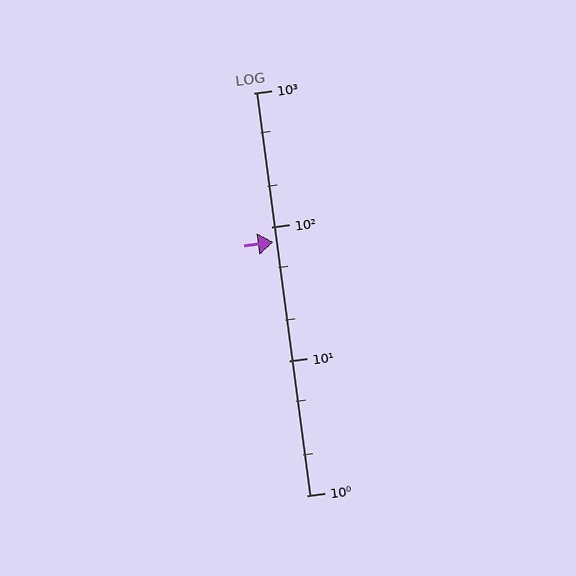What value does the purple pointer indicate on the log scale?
The pointer indicates approximately 77.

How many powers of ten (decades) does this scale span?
The scale spans 3 decades, from 1 to 1000.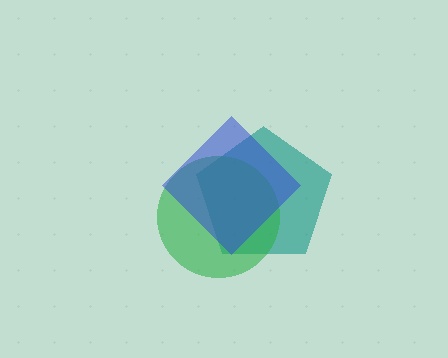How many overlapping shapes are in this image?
There are 3 overlapping shapes in the image.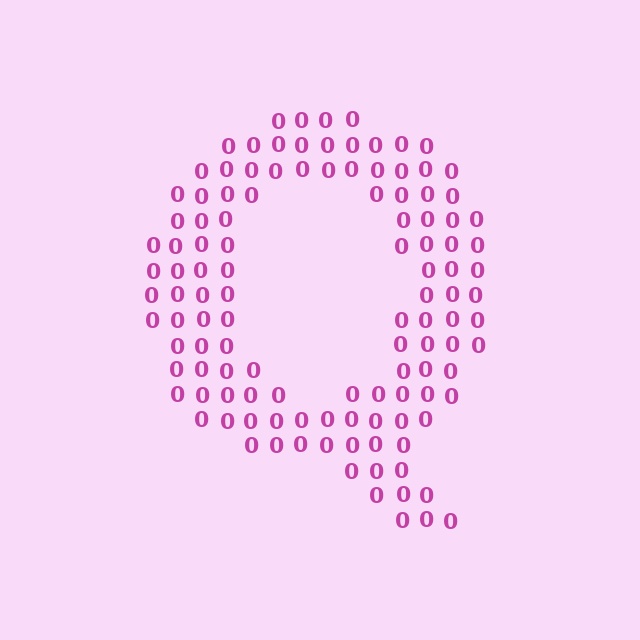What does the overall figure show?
The overall figure shows the letter Q.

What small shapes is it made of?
It is made of small digit 0's.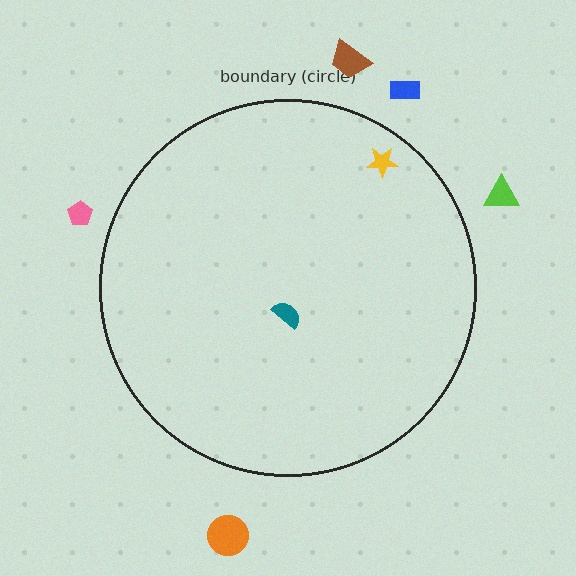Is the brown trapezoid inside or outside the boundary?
Outside.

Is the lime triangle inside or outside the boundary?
Outside.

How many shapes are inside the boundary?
2 inside, 5 outside.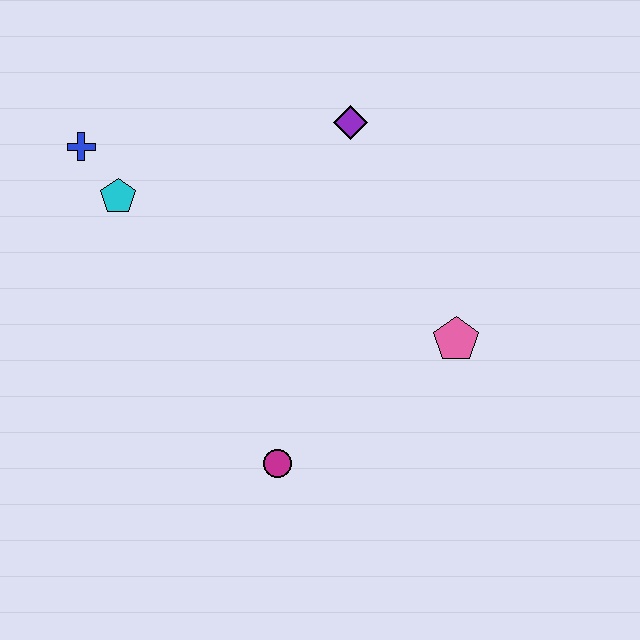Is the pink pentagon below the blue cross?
Yes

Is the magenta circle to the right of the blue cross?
Yes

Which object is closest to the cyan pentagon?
The blue cross is closest to the cyan pentagon.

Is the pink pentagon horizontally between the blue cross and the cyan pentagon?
No